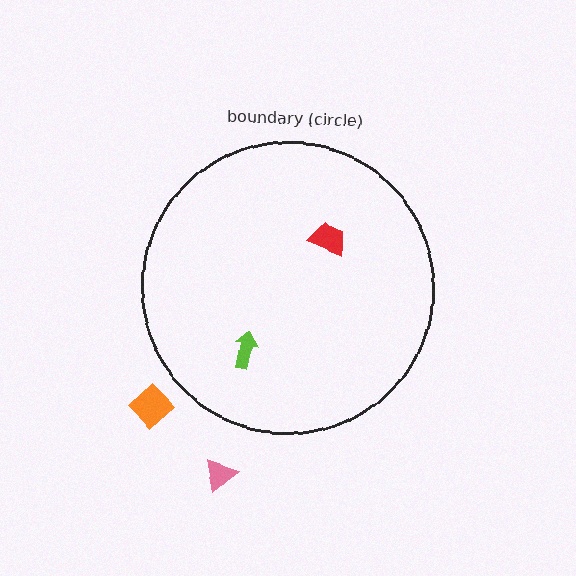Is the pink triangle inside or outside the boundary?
Outside.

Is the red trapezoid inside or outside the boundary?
Inside.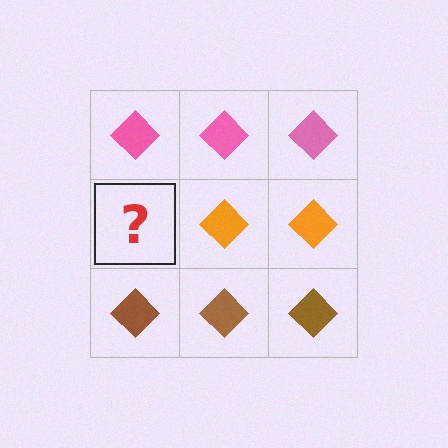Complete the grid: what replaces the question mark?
The question mark should be replaced with an orange diamond.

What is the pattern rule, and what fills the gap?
The rule is that each row has a consistent color. The gap should be filled with an orange diamond.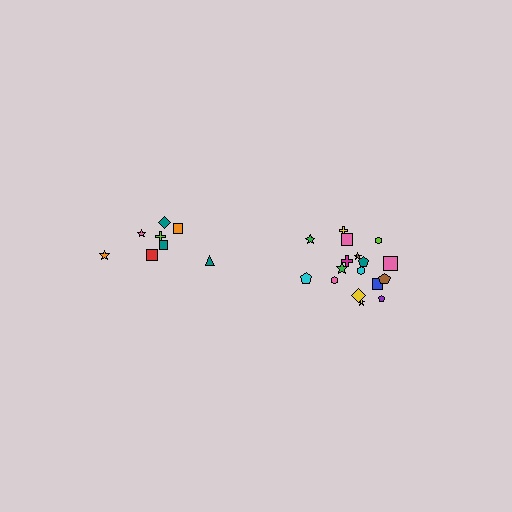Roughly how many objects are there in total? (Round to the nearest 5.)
Roughly 25 objects in total.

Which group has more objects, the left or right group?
The right group.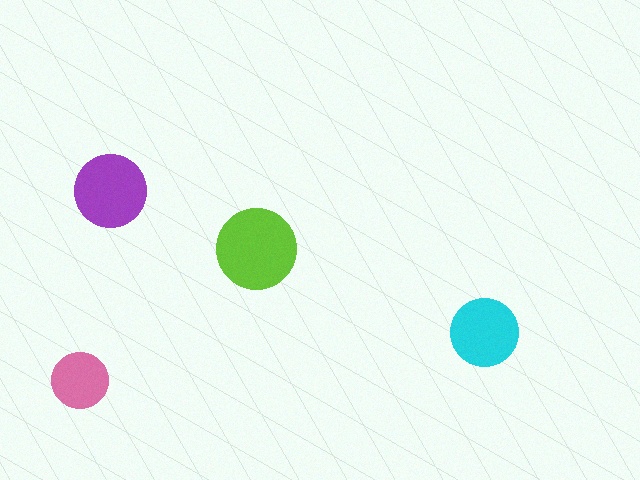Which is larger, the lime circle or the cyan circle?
The lime one.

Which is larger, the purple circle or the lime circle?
The lime one.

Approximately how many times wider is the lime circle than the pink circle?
About 1.5 times wider.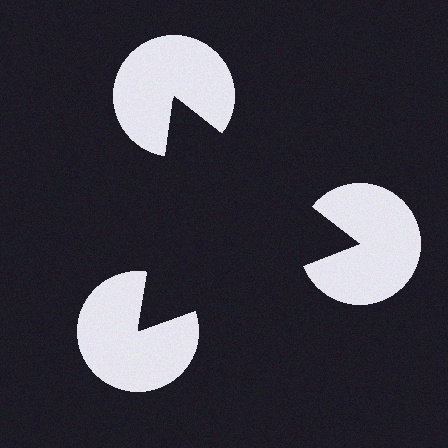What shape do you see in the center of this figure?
An illusory triangle — its edges are inferred from the aligned wedge cuts in the pac-man discs, not physically drawn.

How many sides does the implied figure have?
3 sides.